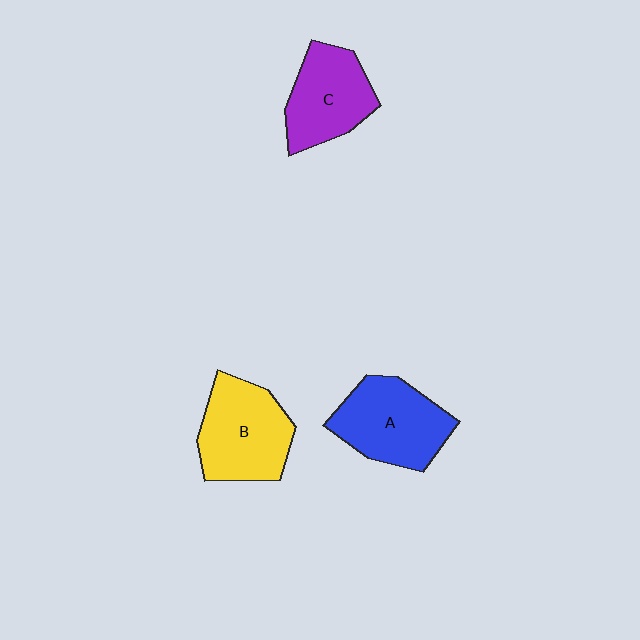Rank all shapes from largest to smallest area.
From largest to smallest: B (yellow), A (blue), C (purple).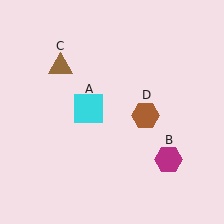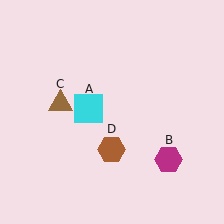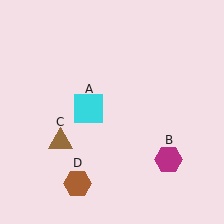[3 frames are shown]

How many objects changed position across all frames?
2 objects changed position: brown triangle (object C), brown hexagon (object D).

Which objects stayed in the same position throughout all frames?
Cyan square (object A) and magenta hexagon (object B) remained stationary.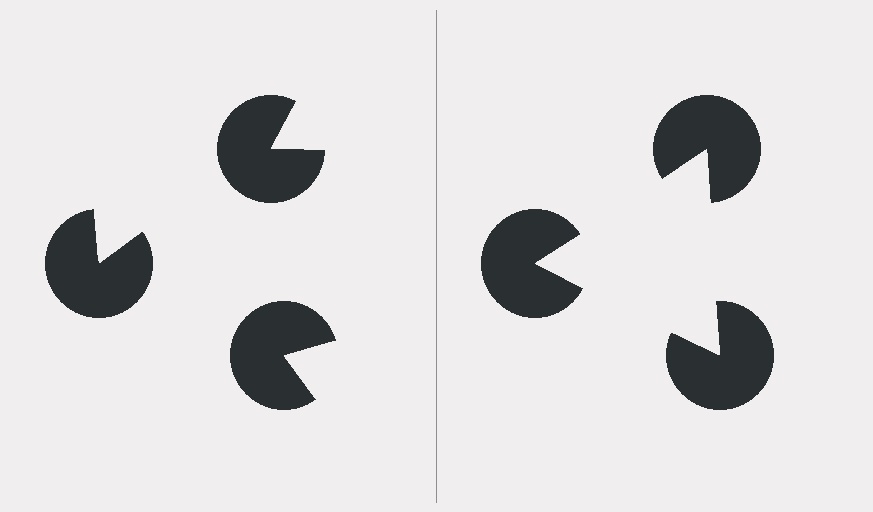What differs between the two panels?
The pac-man discs are positioned identically on both sides; only the wedge orientations differ. On the right they align to a triangle; on the left they are misaligned.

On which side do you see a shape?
An illusory triangle appears on the right side. On the left side the wedge cuts are rotated, so no coherent shape forms.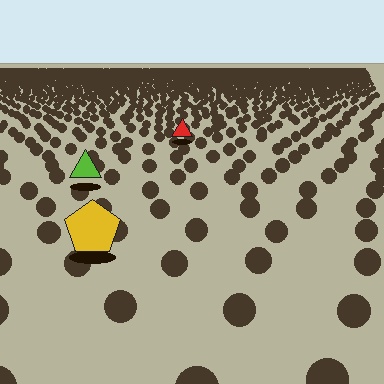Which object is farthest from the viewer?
The red triangle is farthest from the viewer. It appears smaller and the ground texture around it is denser.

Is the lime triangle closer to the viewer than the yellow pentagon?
No. The yellow pentagon is closer — you can tell from the texture gradient: the ground texture is coarser near it.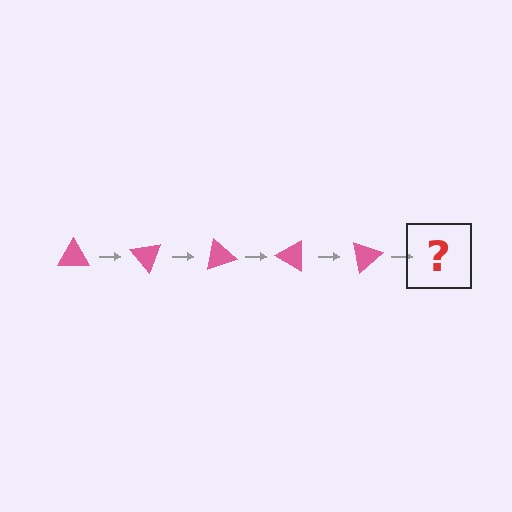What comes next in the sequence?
The next element should be a pink triangle rotated 250 degrees.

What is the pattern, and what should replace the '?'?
The pattern is that the triangle rotates 50 degrees each step. The '?' should be a pink triangle rotated 250 degrees.